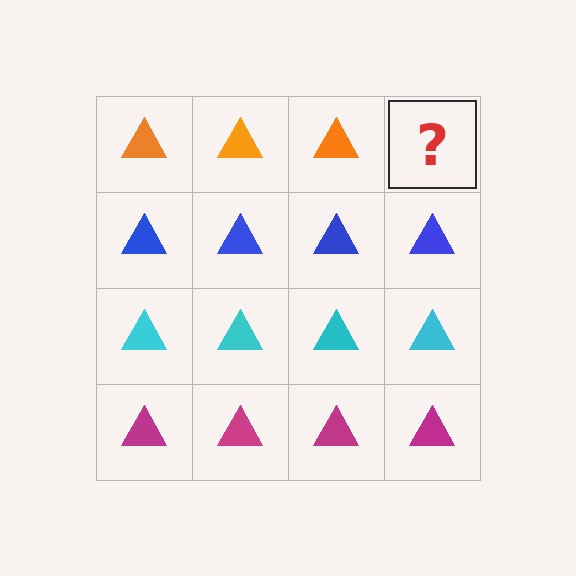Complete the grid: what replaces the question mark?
The question mark should be replaced with an orange triangle.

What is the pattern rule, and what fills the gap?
The rule is that each row has a consistent color. The gap should be filled with an orange triangle.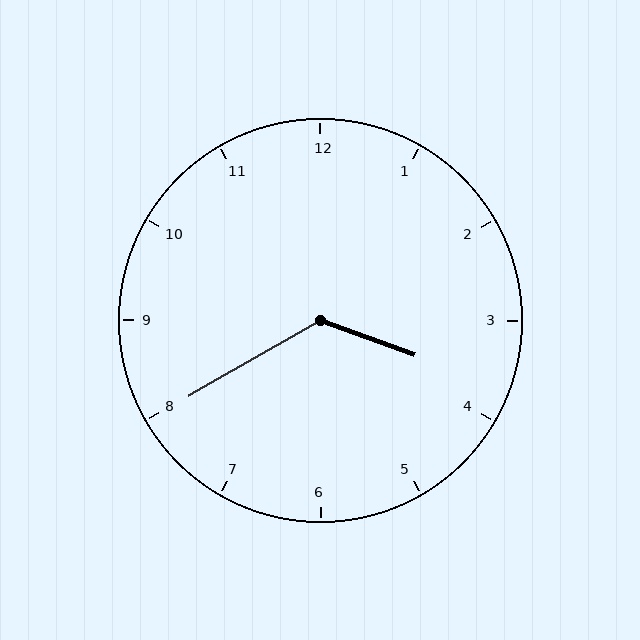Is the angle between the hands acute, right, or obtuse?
It is obtuse.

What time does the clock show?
3:40.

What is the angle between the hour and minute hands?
Approximately 130 degrees.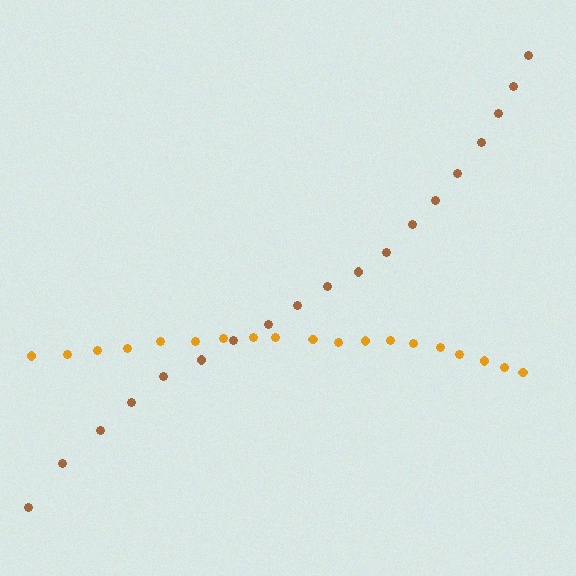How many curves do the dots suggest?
There are 2 distinct paths.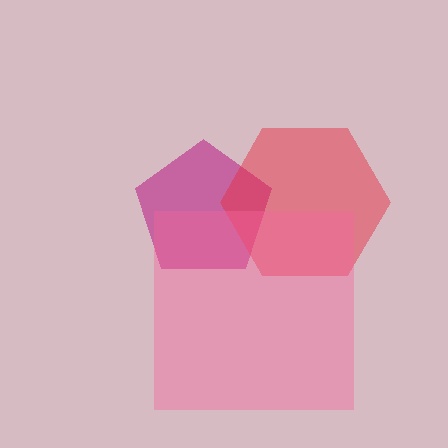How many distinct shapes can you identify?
There are 3 distinct shapes: a magenta pentagon, a red hexagon, a pink square.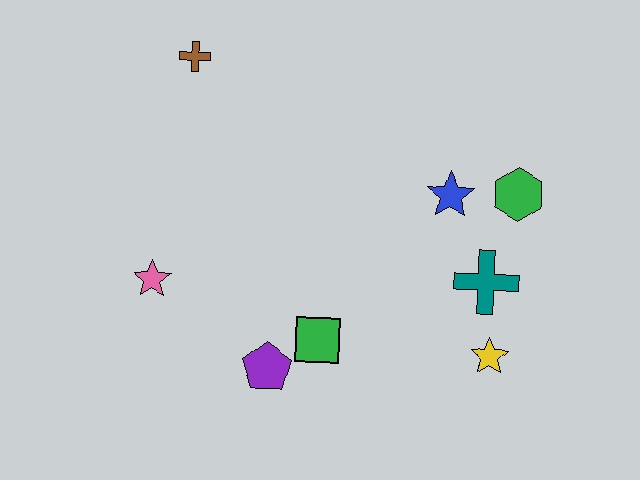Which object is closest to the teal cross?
The yellow star is closest to the teal cross.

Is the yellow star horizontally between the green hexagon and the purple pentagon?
Yes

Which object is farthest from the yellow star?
The brown cross is farthest from the yellow star.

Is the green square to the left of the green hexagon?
Yes